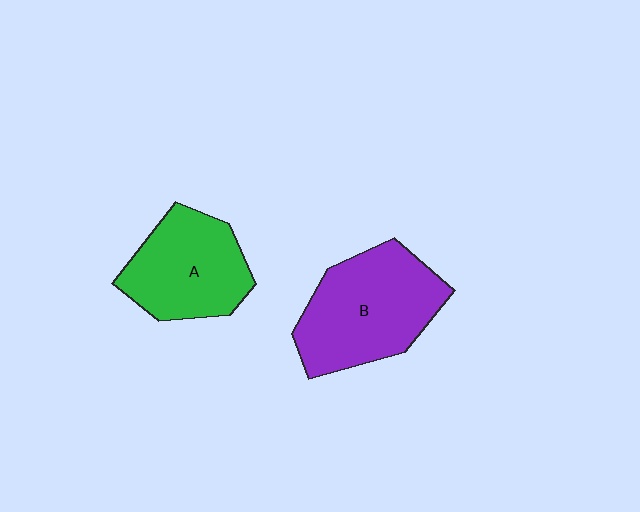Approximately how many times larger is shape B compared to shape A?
Approximately 1.2 times.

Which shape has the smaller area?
Shape A (green).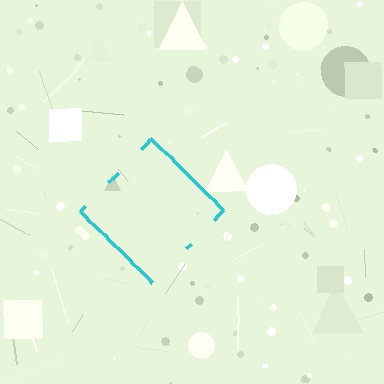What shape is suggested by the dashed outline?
The dashed outline suggests a diamond.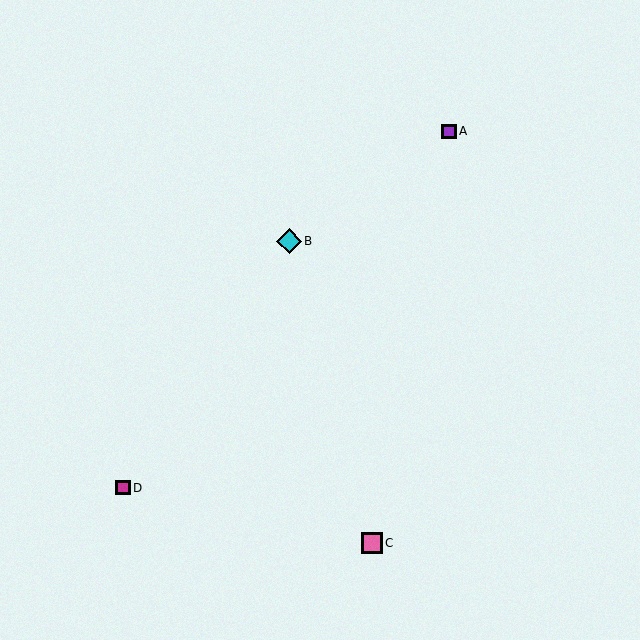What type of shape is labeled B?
Shape B is a cyan diamond.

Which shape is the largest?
The cyan diamond (labeled B) is the largest.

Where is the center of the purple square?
The center of the purple square is at (449, 131).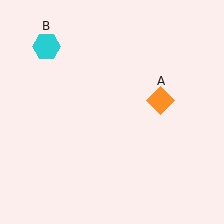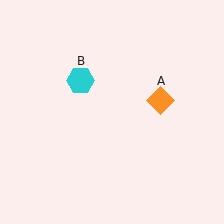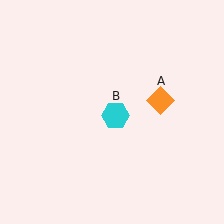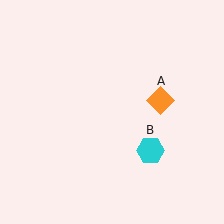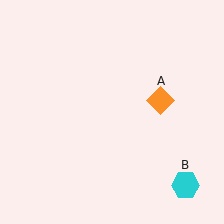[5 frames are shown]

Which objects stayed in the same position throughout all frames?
Orange diamond (object A) remained stationary.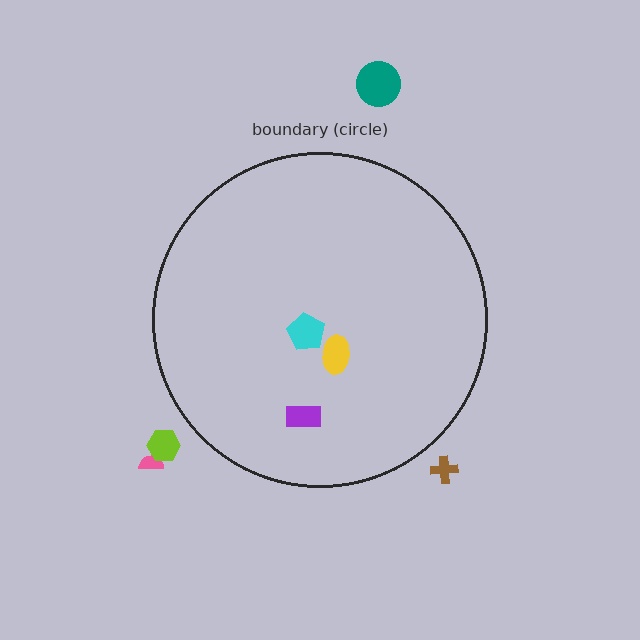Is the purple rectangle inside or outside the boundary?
Inside.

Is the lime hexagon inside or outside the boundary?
Outside.